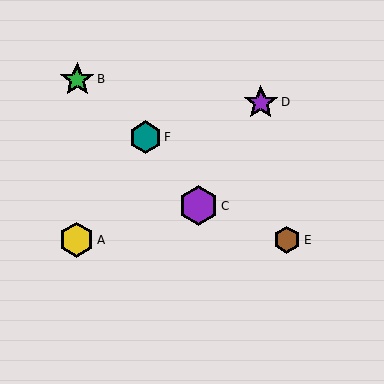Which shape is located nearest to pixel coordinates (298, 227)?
The brown hexagon (labeled E) at (287, 240) is nearest to that location.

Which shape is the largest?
The purple hexagon (labeled C) is the largest.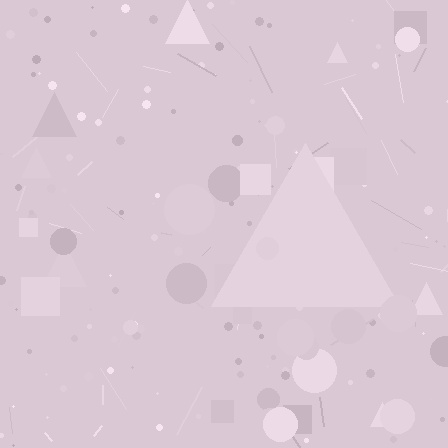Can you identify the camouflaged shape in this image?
The camouflaged shape is a triangle.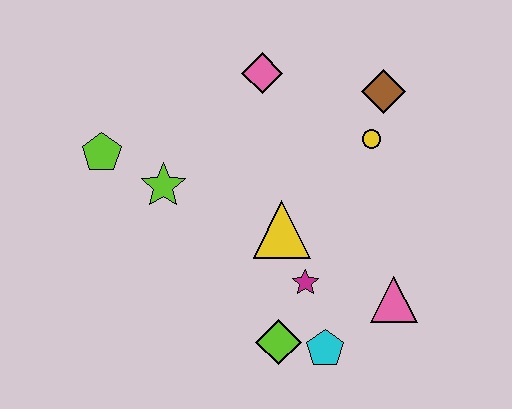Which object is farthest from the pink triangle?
The lime pentagon is farthest from the pink triangle.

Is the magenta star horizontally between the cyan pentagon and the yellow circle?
No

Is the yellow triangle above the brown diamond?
No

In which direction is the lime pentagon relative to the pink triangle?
The lime pentagon is to the left of the pink triangle.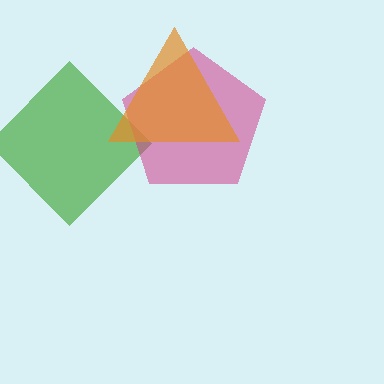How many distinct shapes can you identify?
There are 3 distinct shapes: a green diamond, a magenta pentagon, an orange triangle.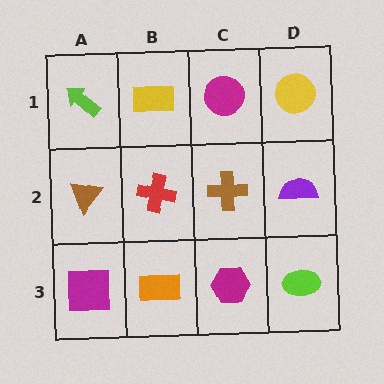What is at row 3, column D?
A lime ellipse.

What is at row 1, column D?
A yellow circle.